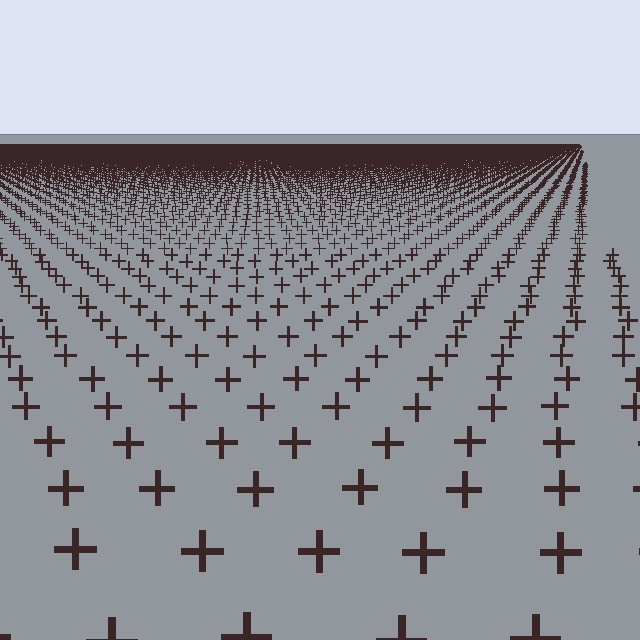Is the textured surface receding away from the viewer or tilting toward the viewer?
The surface is receding away from the viewer. Texture elements get smaller and denser toward the top.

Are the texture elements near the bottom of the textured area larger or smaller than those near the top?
Larger. Near the bottom, elements are closer to the viewer and appear at a bigger on-screen size.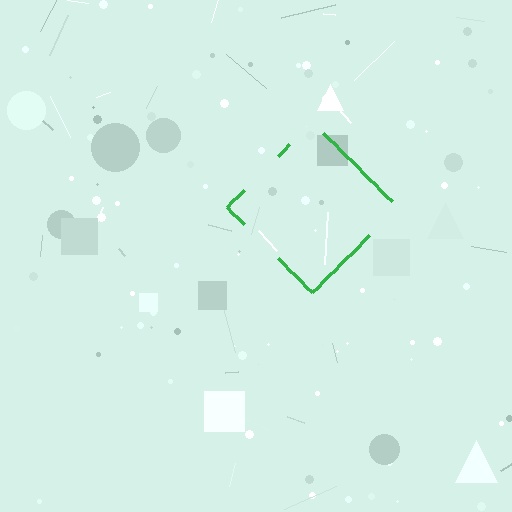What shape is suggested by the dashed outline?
The dashed outline suggests a diamond.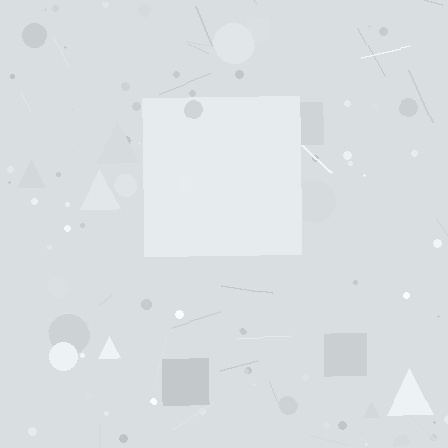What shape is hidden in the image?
A square is hidden in the image.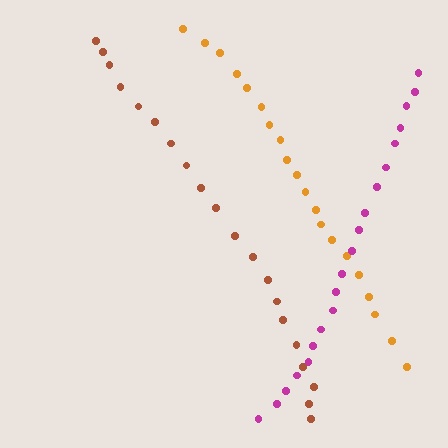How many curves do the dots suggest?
There are 3 distinct paths.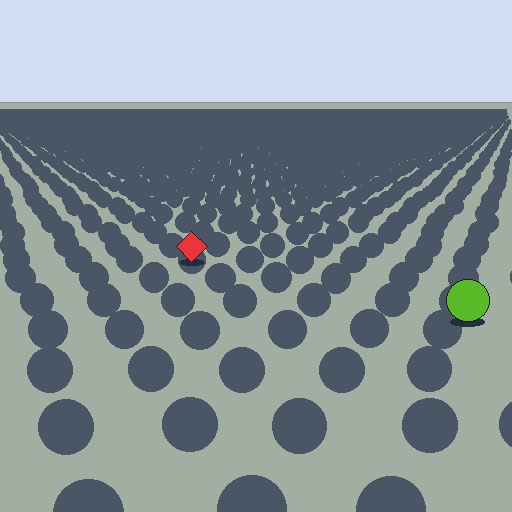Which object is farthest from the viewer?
The red diamond is farthest from the viewer. It appears smaller and the ground texture around it is denser.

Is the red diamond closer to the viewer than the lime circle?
No. The lime circle is closer — you can tell from the texture gradient: the ground texture is coarser near it.